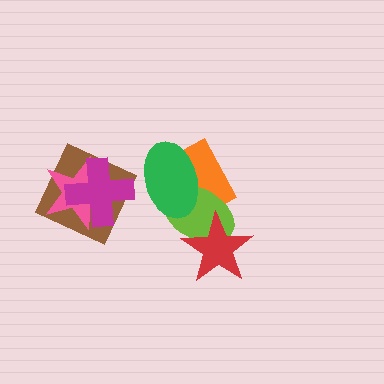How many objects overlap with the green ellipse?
2 objects overlap with the green ellipse.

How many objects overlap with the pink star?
2 objects overlap with the pink star.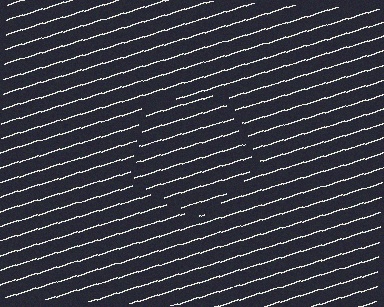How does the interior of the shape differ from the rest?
The interior of the shape contains the same grating, shifted by half a period — the contour is defined by the phase discontinuity where line-ends from the inner and outer gratings abut.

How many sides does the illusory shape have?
5 sides — the line-ends trace a pentagon.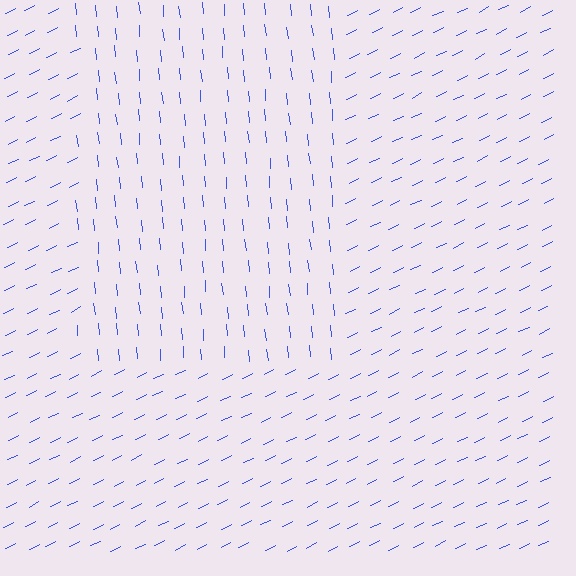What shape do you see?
I see a rectangle.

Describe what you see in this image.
The image is filled with small blue line segments. A rectangle region in the image has lines oriented differently from the surrounding lines, creating a visible texture boundary.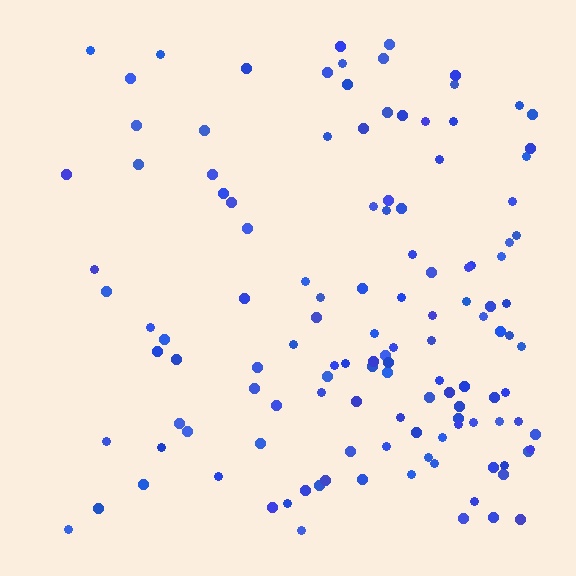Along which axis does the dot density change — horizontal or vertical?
Horizontal.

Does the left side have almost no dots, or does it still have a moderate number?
Still a moderate number, just noticeably fewer than the right.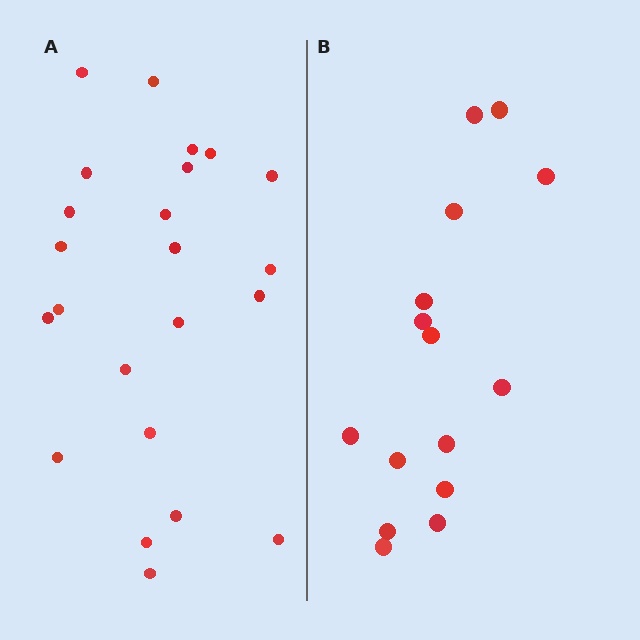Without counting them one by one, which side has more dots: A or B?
Region A (the left region) has more dots.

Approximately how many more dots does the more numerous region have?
Region A has roughly 8 or so more dots than region B.